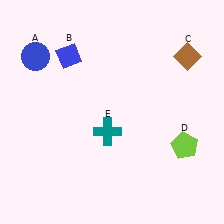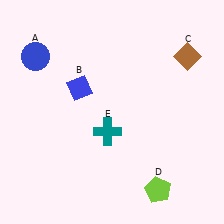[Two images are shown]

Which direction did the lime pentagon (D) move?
The lime pentagon (D) moved down.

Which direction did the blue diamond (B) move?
The blue diamond (B) moved down.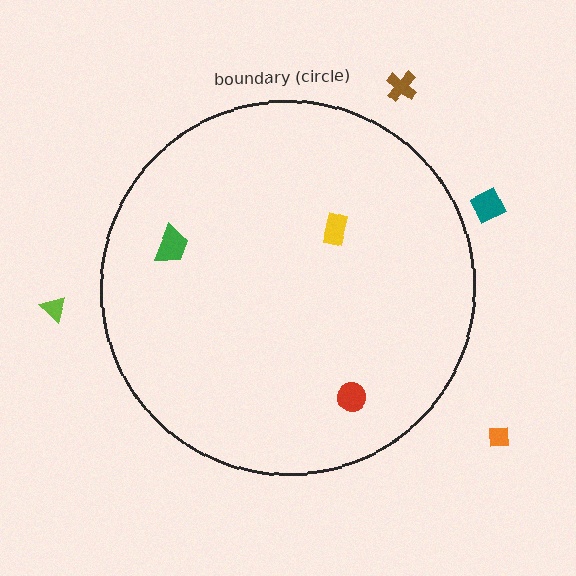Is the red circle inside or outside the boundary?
Inside.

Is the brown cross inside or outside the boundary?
Outside.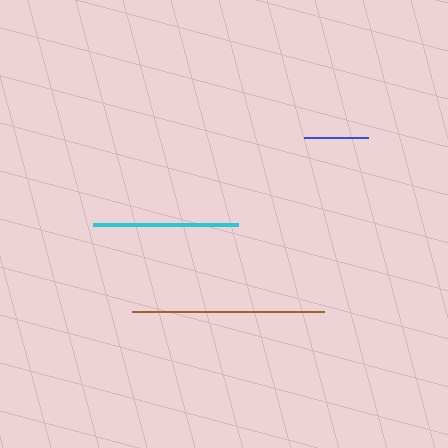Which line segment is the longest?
The brown line is the longest at approximately 192 pixels.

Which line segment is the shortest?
The blue line is the shortest at approximately 65 pixels.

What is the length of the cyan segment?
The cyan segment is approximately 145 pixels long.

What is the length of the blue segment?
The blue segment is approximately 65 pixels long.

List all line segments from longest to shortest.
From longest to shortest: brown, cyan, blue.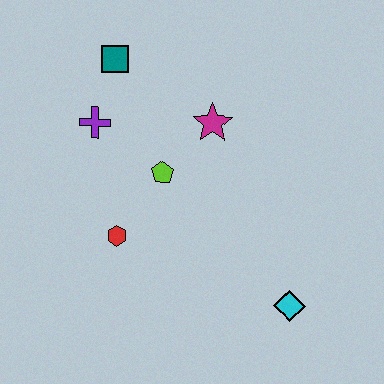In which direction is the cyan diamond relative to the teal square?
The cyan diamond is below the teal square.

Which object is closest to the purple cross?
The teal square is closest to the purple cross.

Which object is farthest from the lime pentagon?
The cyan diamond is farthest from the lime pentagon.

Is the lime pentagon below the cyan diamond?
No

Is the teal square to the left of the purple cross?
No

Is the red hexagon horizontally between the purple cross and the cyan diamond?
Yes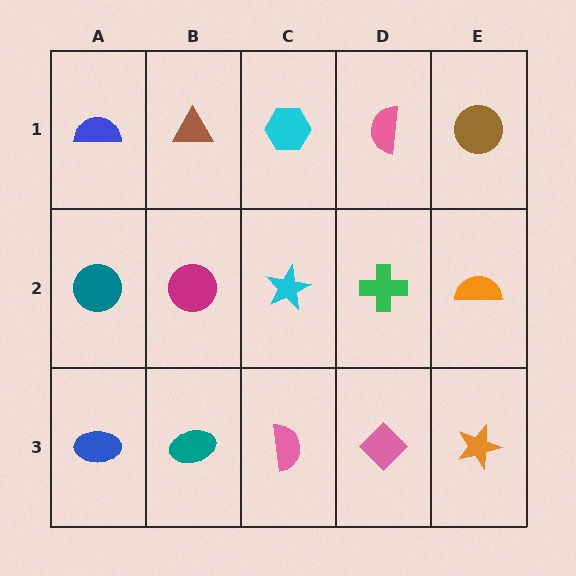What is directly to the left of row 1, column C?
A brown triangle.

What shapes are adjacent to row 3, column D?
A green cross (row 2, column D), a pink semicircle (row 3, column C), an orange star (row 3, column E).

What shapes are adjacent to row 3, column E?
An orange semicircle (row 2, column E), a pink diamond (row 3, column D).